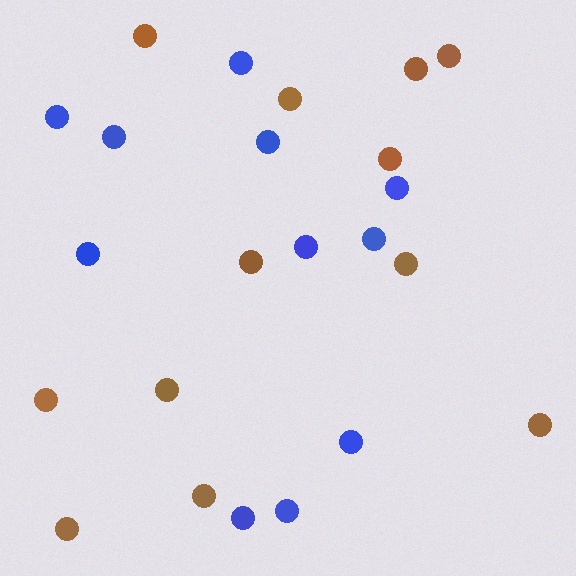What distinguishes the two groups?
There are 2 groups: one group of blue circles (11) and one group of brown circles (12).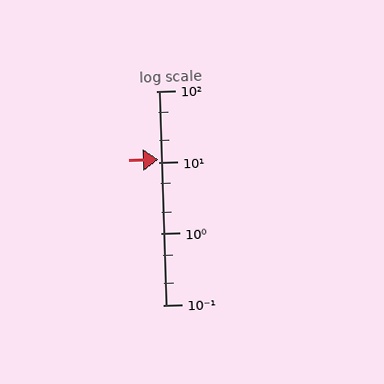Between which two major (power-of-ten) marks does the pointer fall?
The pointer is between 10 and 100.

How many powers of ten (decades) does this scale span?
The scale spans 3 decades, from 0.1 to 100.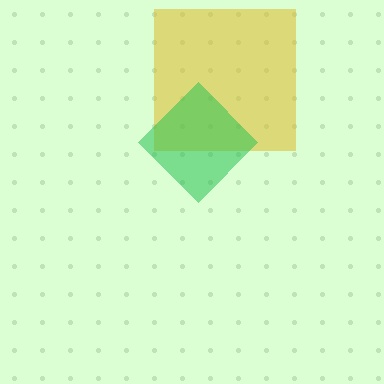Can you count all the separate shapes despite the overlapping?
Yes, there are 2 separate shapes.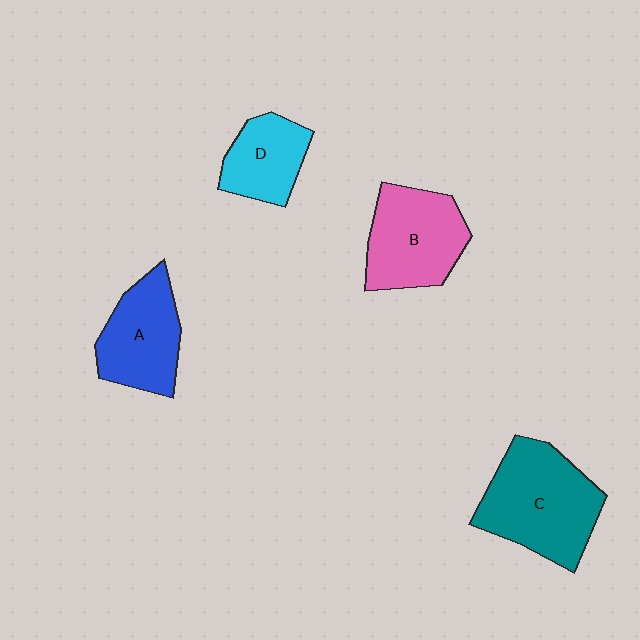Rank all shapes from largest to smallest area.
From largest to smallest: C (teal), B (pink), A (blue), D (cyan).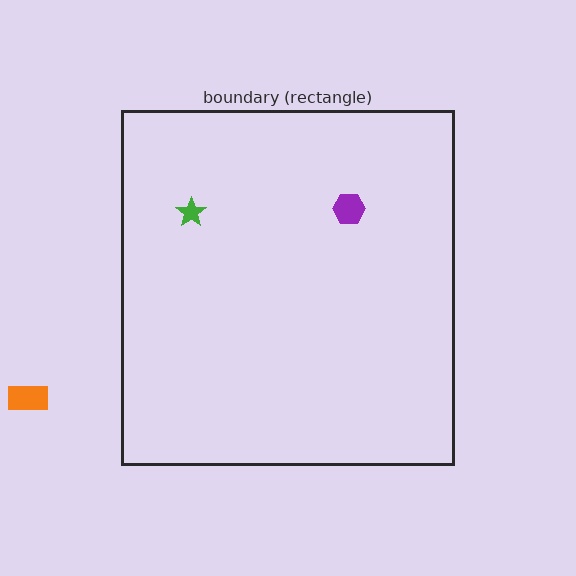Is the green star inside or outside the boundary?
Inside.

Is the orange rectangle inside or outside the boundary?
Outside.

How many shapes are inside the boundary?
2 inside, 1 outside.